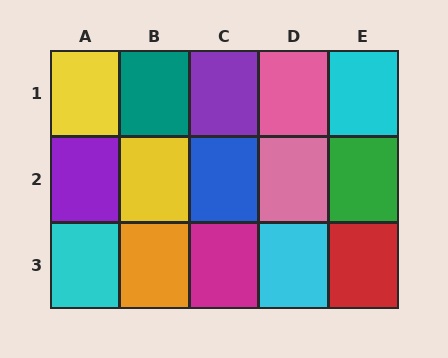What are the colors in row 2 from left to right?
Purple, yellow, blue, pink, green.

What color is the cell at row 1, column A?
Yellow.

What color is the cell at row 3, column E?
Red.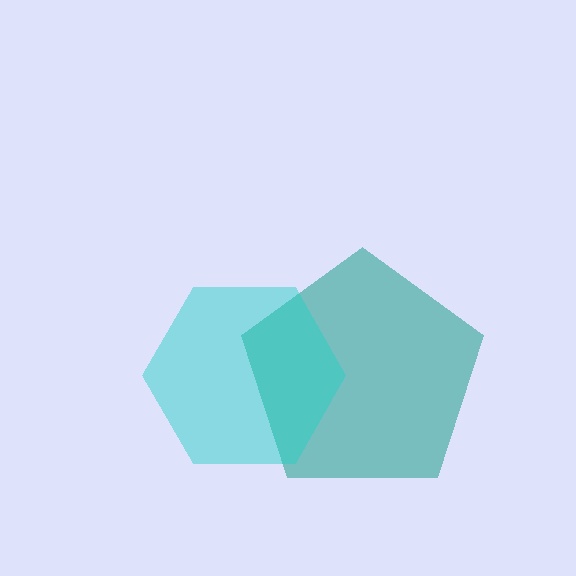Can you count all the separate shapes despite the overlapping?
Yes, there are 2 separate shapes.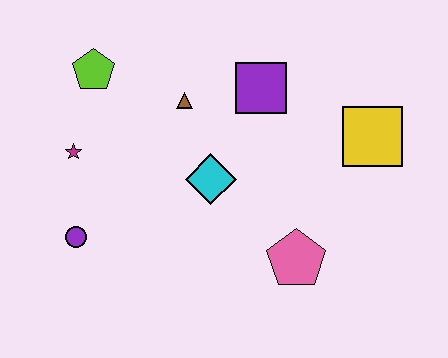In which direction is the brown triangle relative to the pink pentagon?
The brown triangle is above the pink pentagon.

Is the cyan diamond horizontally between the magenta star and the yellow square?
Yes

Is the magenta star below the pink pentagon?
No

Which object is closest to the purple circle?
The magenta star is closest to the purple circle.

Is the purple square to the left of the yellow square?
Yes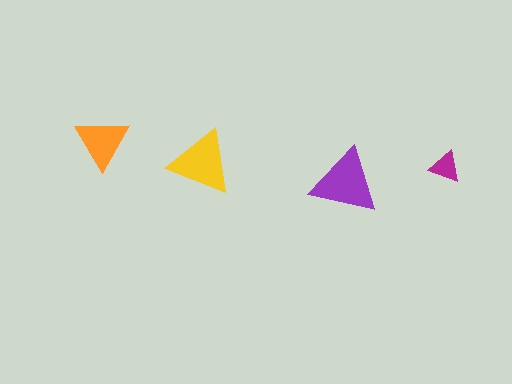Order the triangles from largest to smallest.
the purple one, the yellow one, the orange one, the magenta one.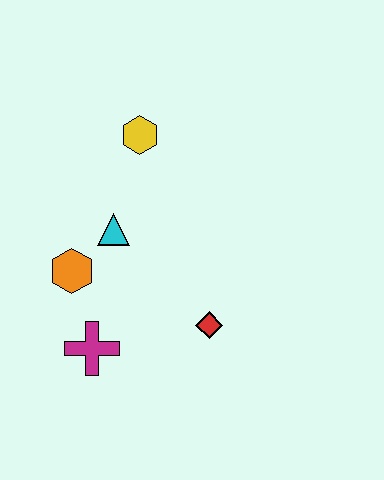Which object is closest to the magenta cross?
The orange hexagon is closest to the magenta cross.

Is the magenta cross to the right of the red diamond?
No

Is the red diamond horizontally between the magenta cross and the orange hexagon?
No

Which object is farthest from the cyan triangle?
The red diamond is farthest from the cyan triangle.